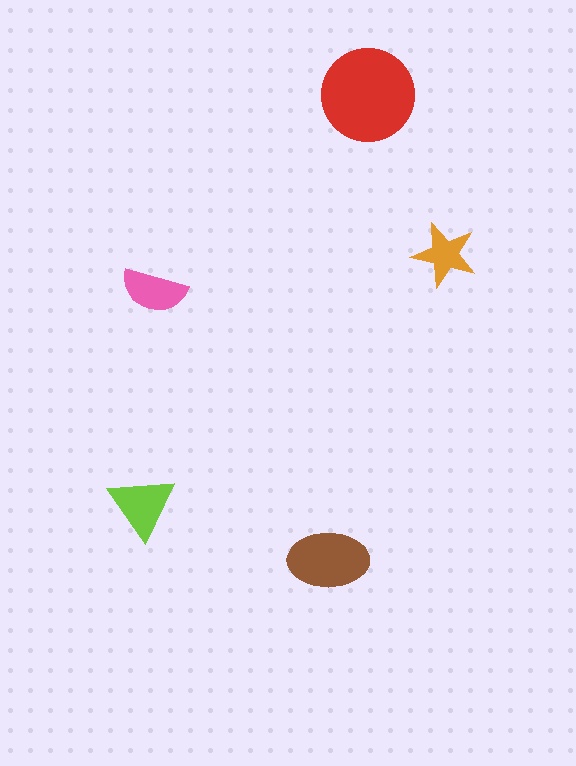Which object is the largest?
The red circle.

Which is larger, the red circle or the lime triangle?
The red circle.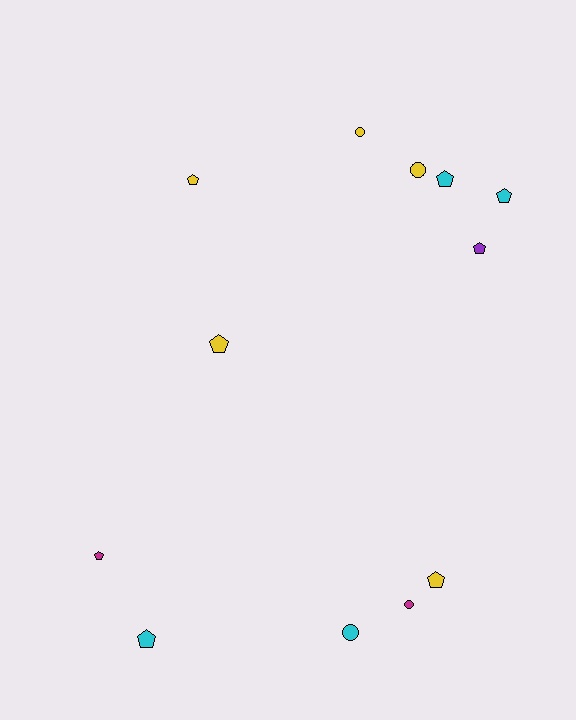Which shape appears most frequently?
Pentagon, with 8 objects.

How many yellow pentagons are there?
There are 3 yellow pentagons.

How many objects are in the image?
There are 12 objects.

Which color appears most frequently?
Yellow, with 5 objects.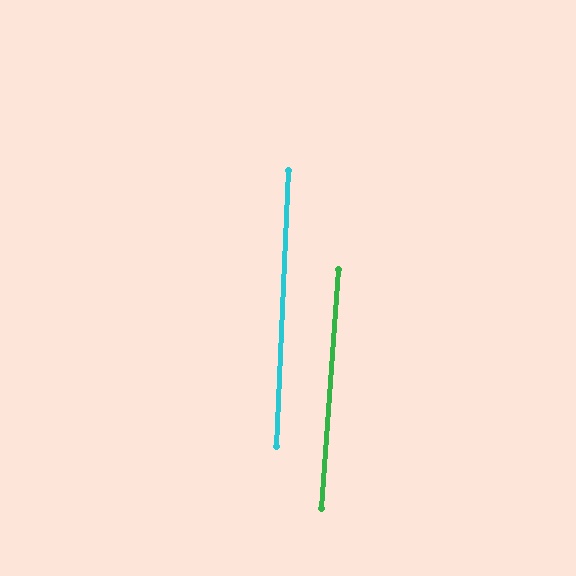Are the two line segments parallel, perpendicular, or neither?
Parallel — their directions differ by only 1.5°.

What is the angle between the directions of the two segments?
Approximately 2 degrees.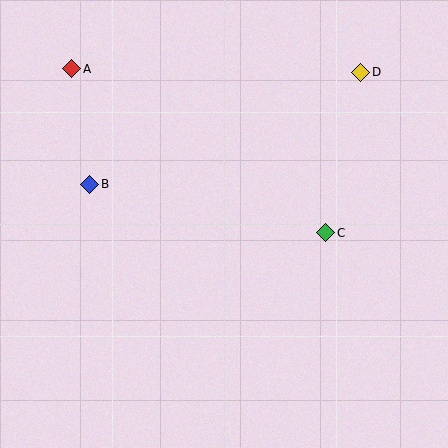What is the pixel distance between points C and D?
The distance between C and D is 164 pixels.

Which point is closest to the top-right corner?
Point D is closest to the top-right corner.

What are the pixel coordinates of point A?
Point A is at (72, 69).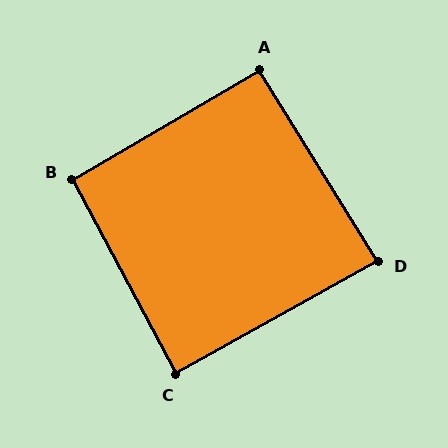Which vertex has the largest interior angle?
B, at approximately 93 degrees.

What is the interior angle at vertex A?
Approximately 91 degrees (approximately right).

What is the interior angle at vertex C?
Approximately 89 degrees (approximately right).